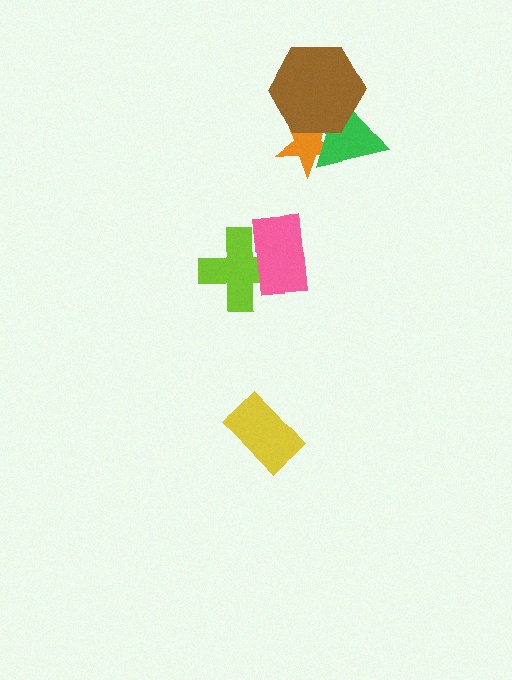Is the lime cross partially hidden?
Yes, it is partially covered by another shape.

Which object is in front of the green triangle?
The brown hexagon is in front of the green triangle.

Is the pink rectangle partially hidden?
No, no other shape covers it.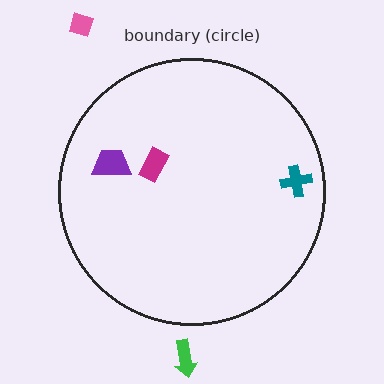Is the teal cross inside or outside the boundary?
Inside.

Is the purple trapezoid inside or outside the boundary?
Inside.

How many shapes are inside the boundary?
3 inside, 2 outside.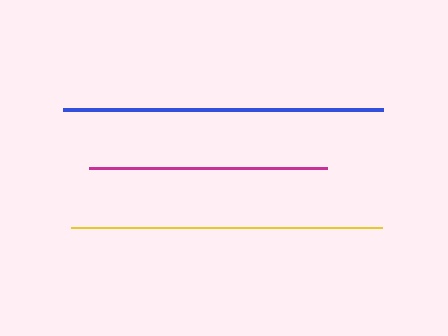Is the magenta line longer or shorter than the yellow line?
The yellow line is longer than the magenta line.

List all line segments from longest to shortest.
From longest to shortest: blue, yellow, magenta.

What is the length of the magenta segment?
The magenta segment is approximately 237 pixels long.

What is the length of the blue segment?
The blue segment is approximately 320 pixels long.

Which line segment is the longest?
The blue line is the longest at approximately 320 pixels.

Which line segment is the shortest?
The magenta line is the shortest at approximately 237 pixels.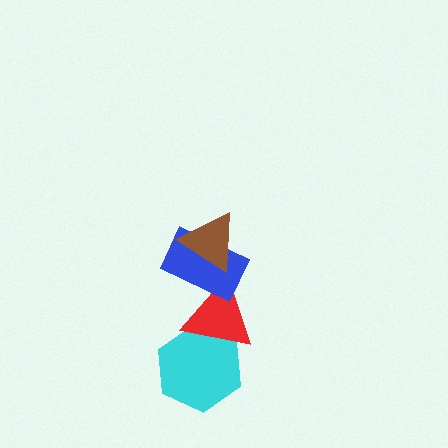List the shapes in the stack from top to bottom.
From top to bottom: the brown triangle, the blue rectangle, the red triangle, the cyan hexagon.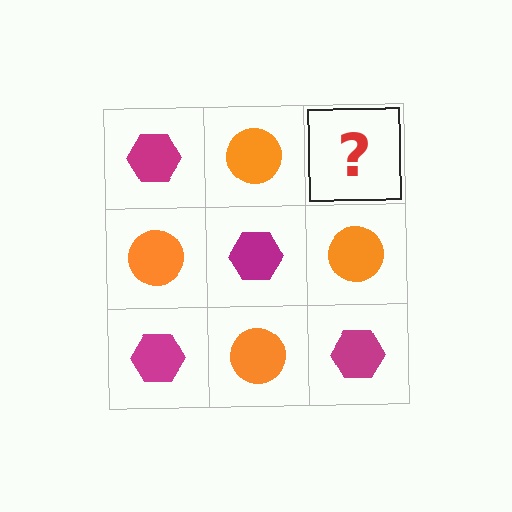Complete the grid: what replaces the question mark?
The question mark should be replaced with a magenta hexagon.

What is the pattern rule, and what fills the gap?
The rule is that it alternates magenta hexagon and orange circle in a checkerboard pattern. The gap should be filled with a magenta hexagon.